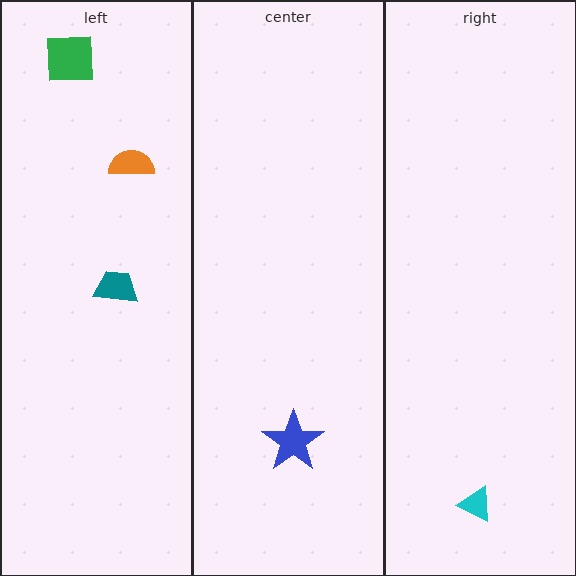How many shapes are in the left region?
3.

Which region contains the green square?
The left region.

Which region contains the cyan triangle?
The right region.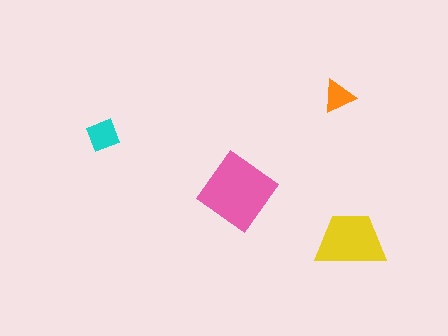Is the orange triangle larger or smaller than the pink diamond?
Smaller.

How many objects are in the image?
There are 4 objects in the image.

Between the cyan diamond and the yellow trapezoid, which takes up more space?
The yellow trapezoid.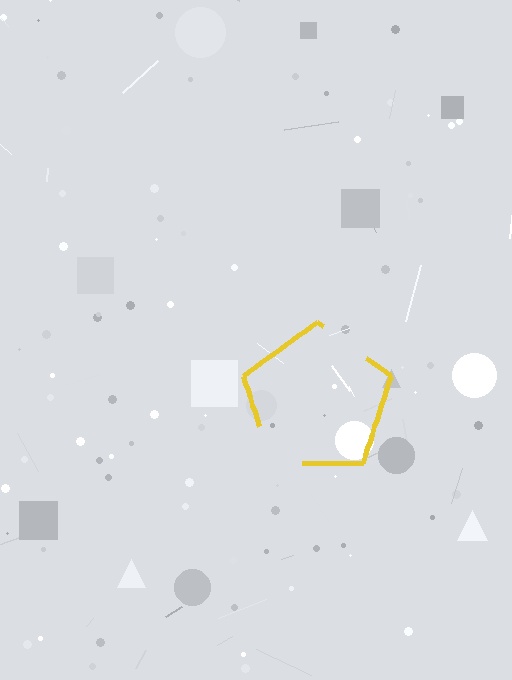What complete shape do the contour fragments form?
The contour fragments form a pentagon.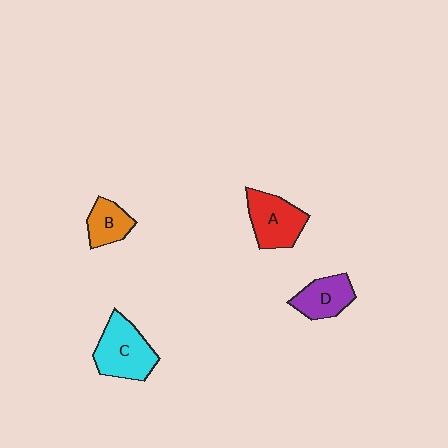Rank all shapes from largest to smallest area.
From largest to smallest: C (cyan), A (red), D (purple), B (orange).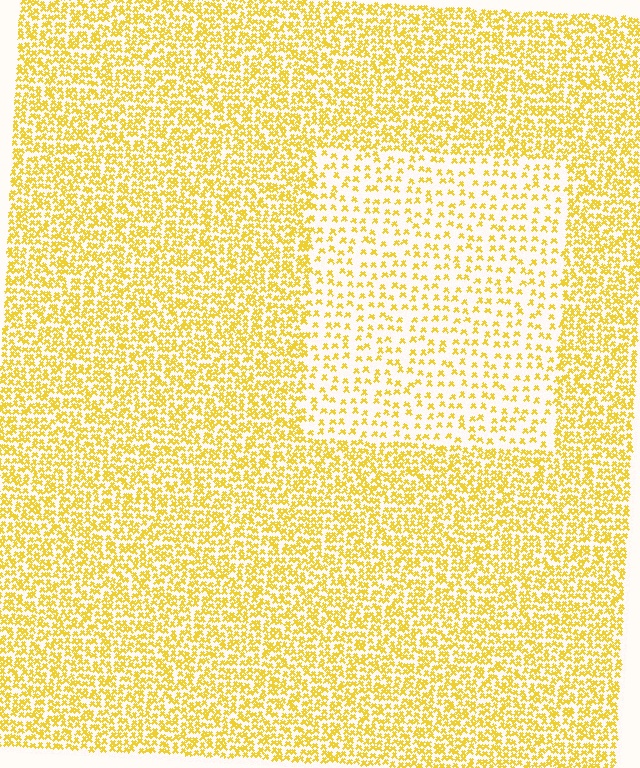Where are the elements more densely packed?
The elements are more densely packed outside the rectangle boundary.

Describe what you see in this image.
The image contains small yellow elements arranged at two different densities. A rectangle-shaped region is visible where the elements are less densely packed than the surrounding area.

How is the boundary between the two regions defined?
The boundary is defined by a change in element density (approximately 2.3x ratio). All elements are the same color, size, and shape.